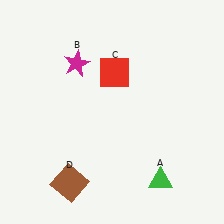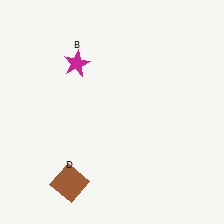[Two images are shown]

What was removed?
The green triangle (A), the red square (C) were removed in Image 2.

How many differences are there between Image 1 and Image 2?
There are 2 differences between the two images.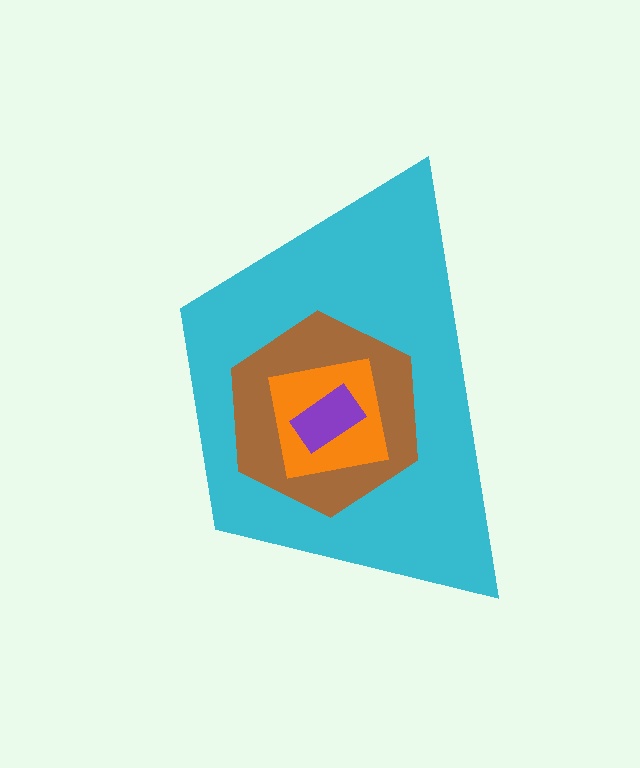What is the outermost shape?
The cyan trapezoid.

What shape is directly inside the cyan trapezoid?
The brown hexagon.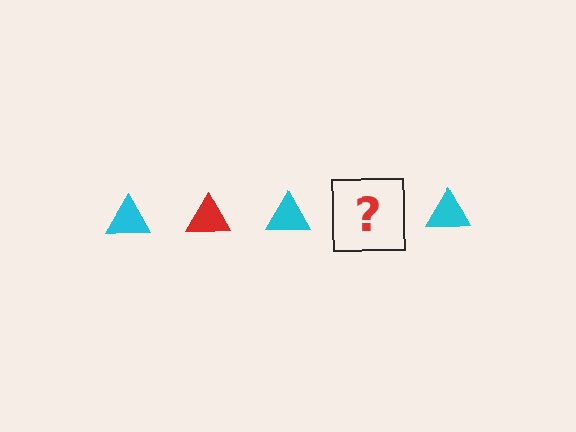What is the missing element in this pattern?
The missing element is a red triangle.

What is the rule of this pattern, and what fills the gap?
The rule is that the pattern cycles through cyan, red triangles. The gap should be filled with a red triangle.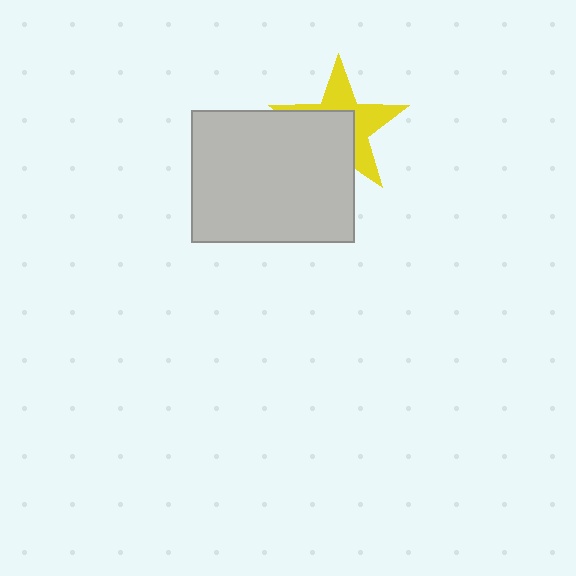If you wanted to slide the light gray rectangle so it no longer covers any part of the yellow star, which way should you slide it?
Slide it toward the lower-left — that is the most direct way to separate the two shapes.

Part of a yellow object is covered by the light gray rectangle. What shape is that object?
It is a star.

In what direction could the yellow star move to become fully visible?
The yellow star could move toward the upper-right. That would shift it out from behind the light gray rectangle entirely.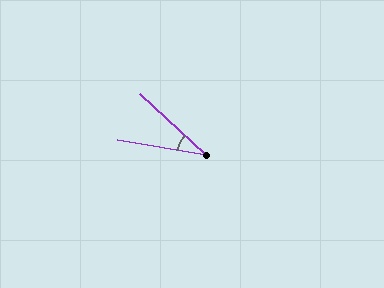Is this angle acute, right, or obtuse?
It is acute.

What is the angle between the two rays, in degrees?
Approximately 33 degrees.